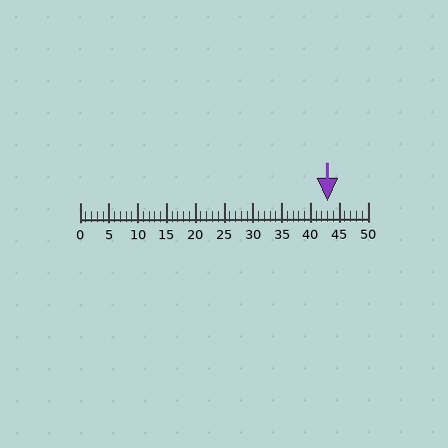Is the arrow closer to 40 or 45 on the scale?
The arrow is closer to 45.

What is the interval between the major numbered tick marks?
The major tick marks are spaced 5 units apart.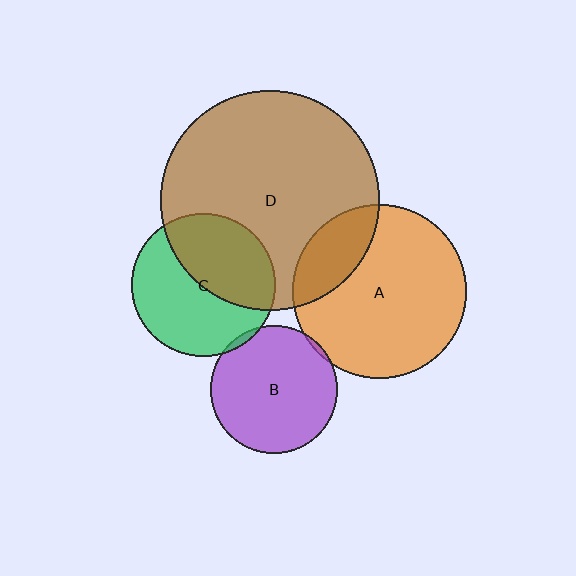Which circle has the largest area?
Circle D (brown).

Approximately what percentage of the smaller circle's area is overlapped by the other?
Approximately 45%.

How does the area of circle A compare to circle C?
Approximately 1.5 times.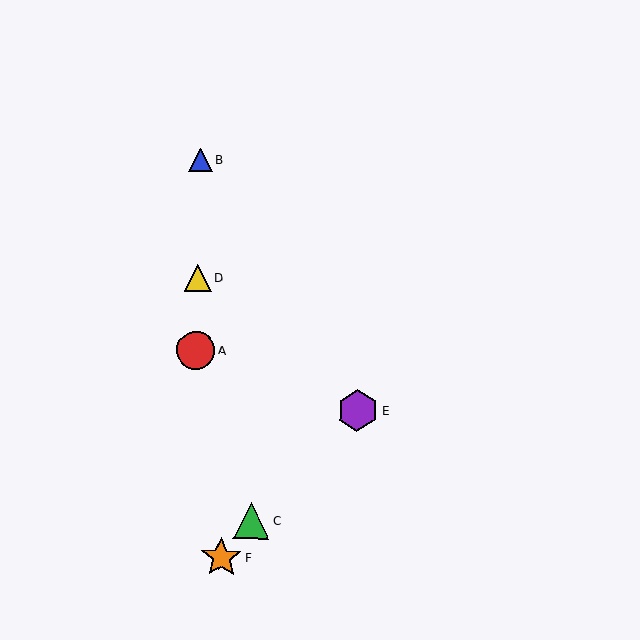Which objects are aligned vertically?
Objects A, B, D are aligned vertically.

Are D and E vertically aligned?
No, D is at x≈198 and E is at x≈358.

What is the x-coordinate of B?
Object B is at x≈201.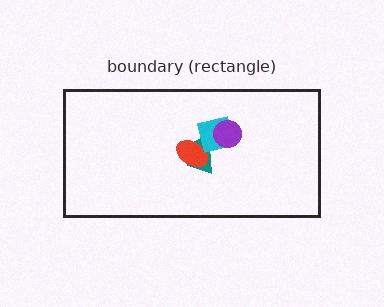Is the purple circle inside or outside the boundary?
Inside.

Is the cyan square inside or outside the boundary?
Inside.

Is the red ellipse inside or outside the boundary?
Inside.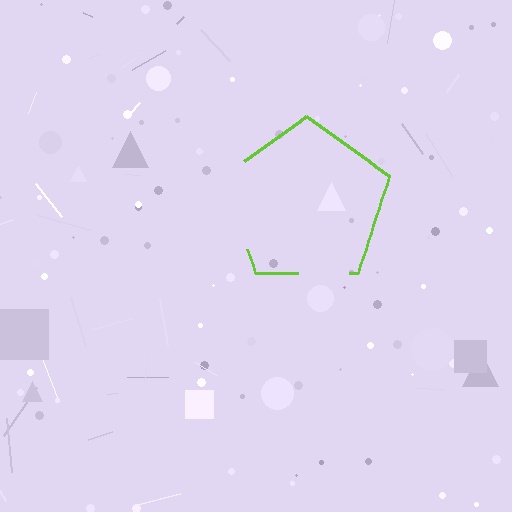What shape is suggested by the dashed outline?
The dashed outline suggests a pentagon.